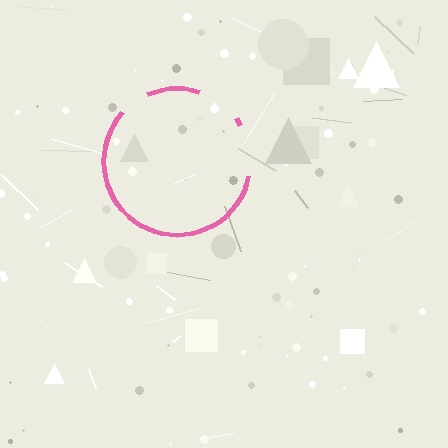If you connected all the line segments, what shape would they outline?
They would outline a circle.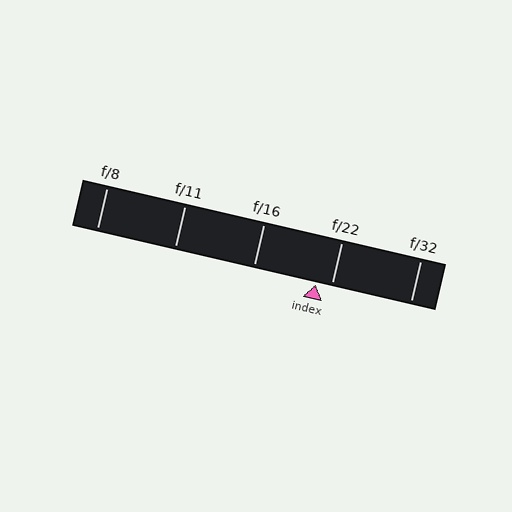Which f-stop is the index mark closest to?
The index mark is closest to f/22.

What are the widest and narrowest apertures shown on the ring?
The widest aperture shown is f/8 and the narrowest is f/32.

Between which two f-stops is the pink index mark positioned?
The index mark is between f/16 and f/22.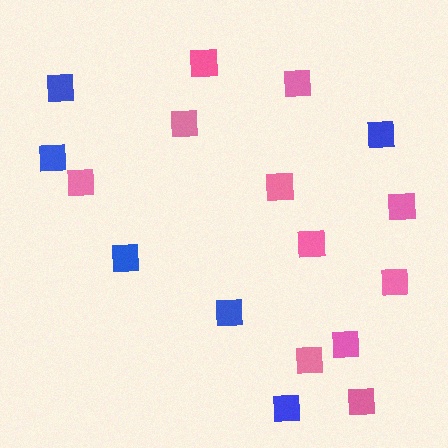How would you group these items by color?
There are 2 groups: one group of pink squares (11) and one group of blue squares (6).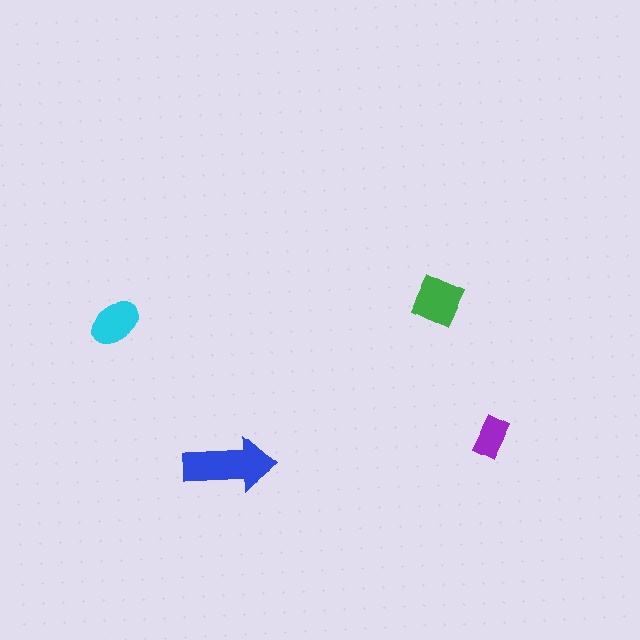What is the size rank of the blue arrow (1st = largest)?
1st.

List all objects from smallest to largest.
The purple rectangle, the cyan ellipse, the green square, the blue arrow.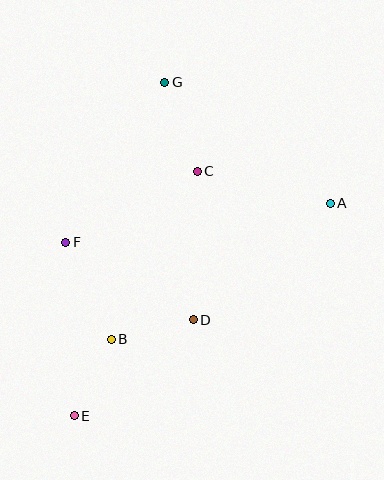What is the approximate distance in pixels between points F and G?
The distance between F and G is approximately 188 pixels.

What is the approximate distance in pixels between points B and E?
The distance between B and E is approximately 85 pixels.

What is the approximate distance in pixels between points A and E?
The distance between A and E is approximately 333 pixels.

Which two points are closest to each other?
Points B and D are closest to each other.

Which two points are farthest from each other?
Points E and G are farthest from each other.